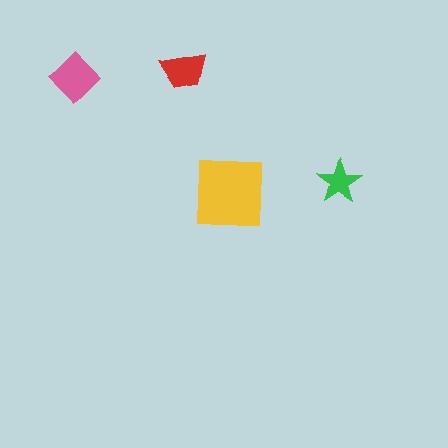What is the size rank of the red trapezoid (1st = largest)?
3rd.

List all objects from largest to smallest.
The yellow square, the pink diamond, the red trapezoid, the green star.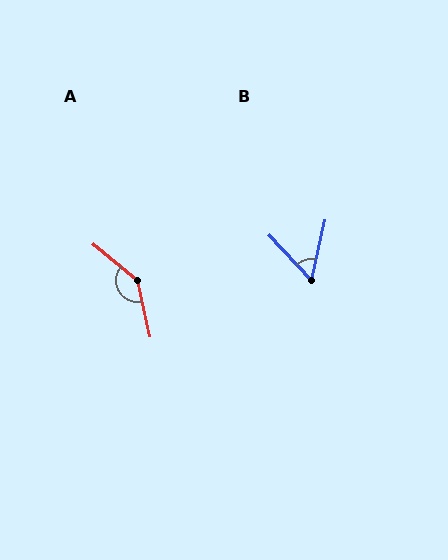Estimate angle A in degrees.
Approximately 142 degrees.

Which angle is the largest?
A, at approximately 142 degrees.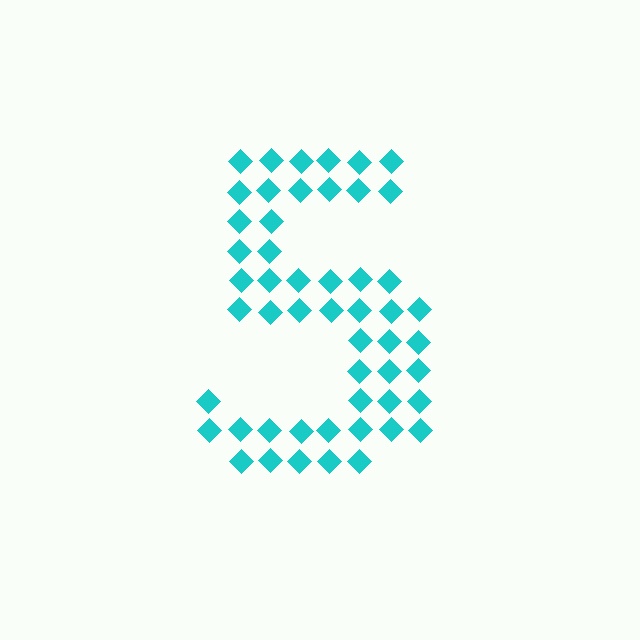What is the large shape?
The large shape is the digit 5.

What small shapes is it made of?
It is made of small diamonds.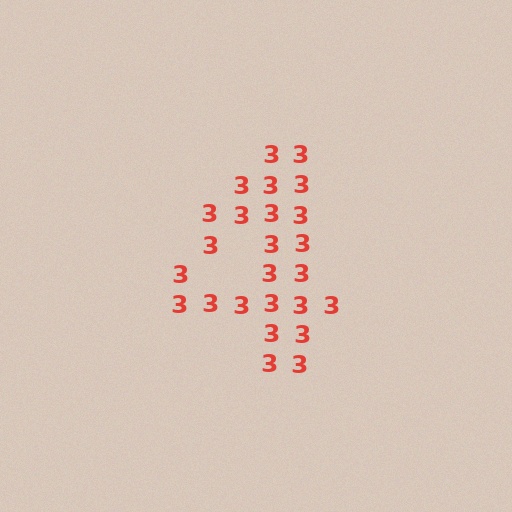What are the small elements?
The small elements are digit 3's.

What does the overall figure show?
The overall figure shows the digit 4.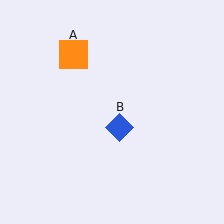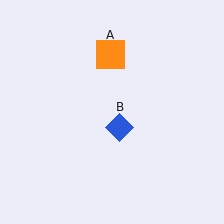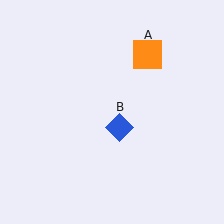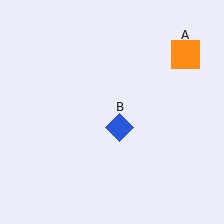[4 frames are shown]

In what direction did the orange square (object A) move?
The orange square (object A) moved right.